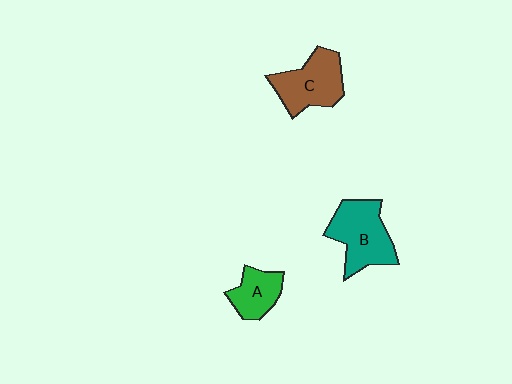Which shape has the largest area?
Shape B (teal).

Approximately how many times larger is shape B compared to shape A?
Approximately 1.7 times.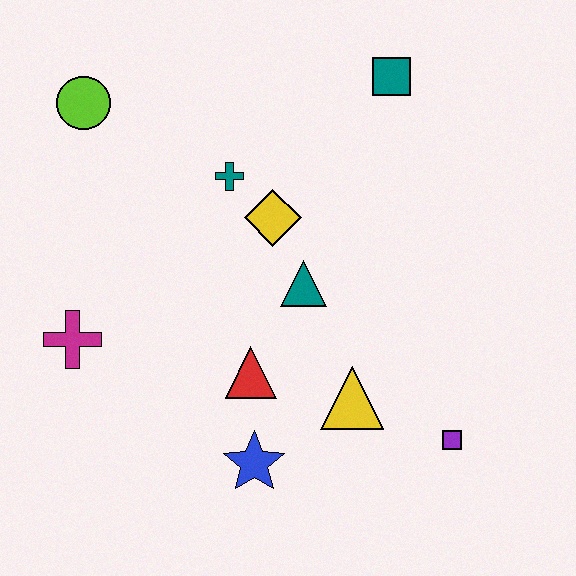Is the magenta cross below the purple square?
No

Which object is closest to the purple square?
The yellow triangle is closest to the purple square.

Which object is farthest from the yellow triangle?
The lime circle is farthest from the yellow triangle.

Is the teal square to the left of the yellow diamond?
No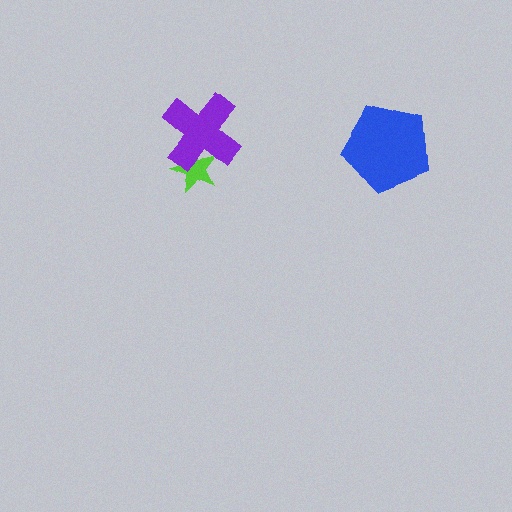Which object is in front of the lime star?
The purple cross is in front of the lime star.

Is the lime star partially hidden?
Yes, it is partially covered by another shape.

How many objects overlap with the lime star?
1 object overlaps with the lime star.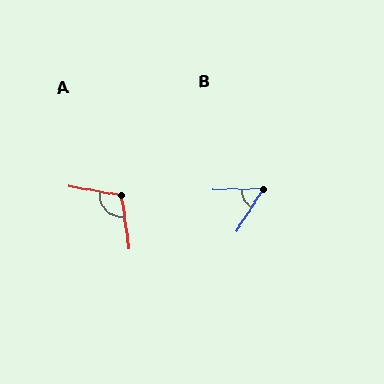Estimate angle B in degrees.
Approximately 56 degrees.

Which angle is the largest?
A, at approximately 108 degrees.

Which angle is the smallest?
B, at approximately 56 degrees.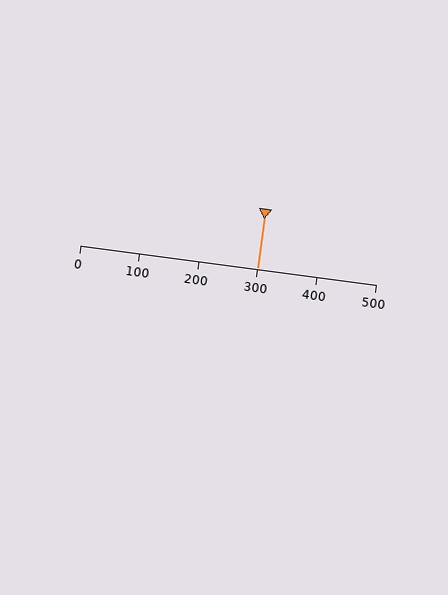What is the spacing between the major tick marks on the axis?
The major ticks are spaced 100 apart.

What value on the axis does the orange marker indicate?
The marker indicates approximately 300.